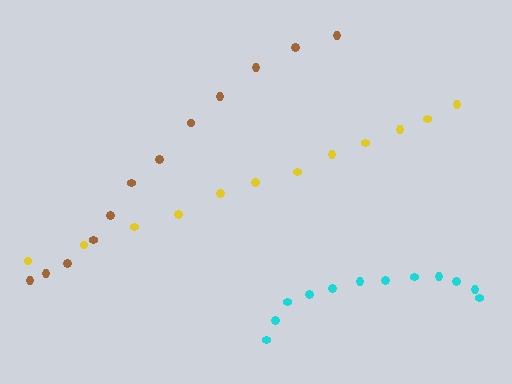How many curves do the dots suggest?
There are 3 distinct paths.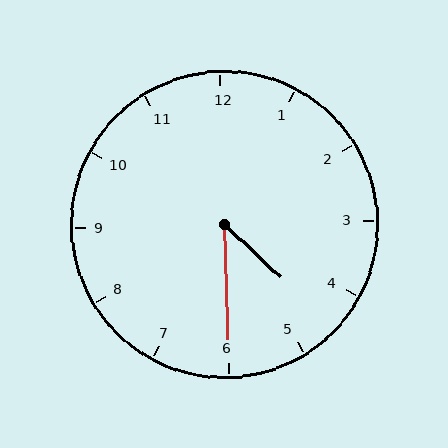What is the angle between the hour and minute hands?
Approximately 45 degrees.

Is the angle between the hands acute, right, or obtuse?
It is acute.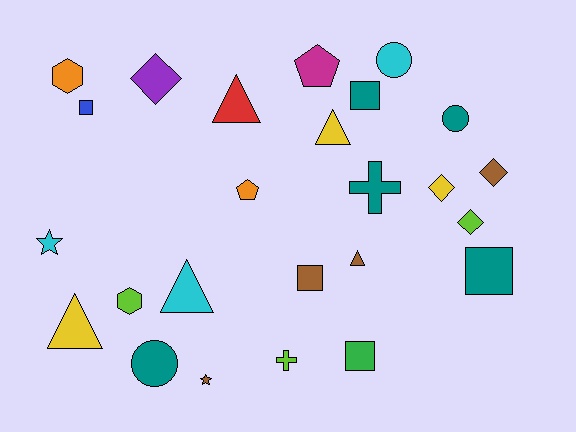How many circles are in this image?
There are 3 circles.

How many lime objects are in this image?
There are 3 lime objects.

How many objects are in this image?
There are 25 objects.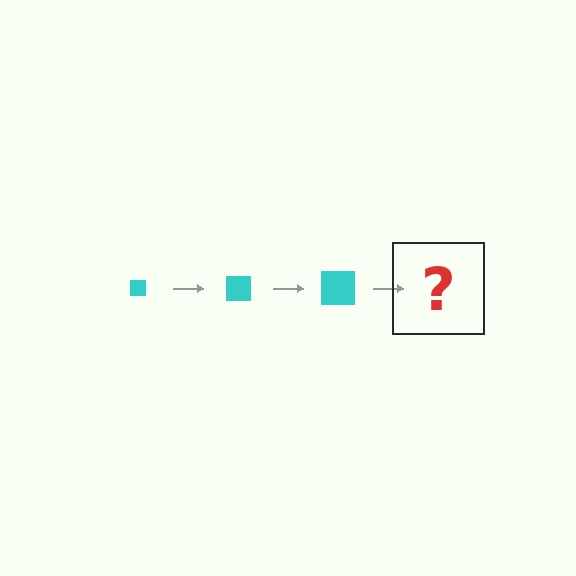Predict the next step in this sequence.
The next step is a cyan square, larger than the previous one.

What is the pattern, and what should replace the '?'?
The pattern is that the square gets progressively larger each step. The '?' should be a cyan square, larger than the previous one.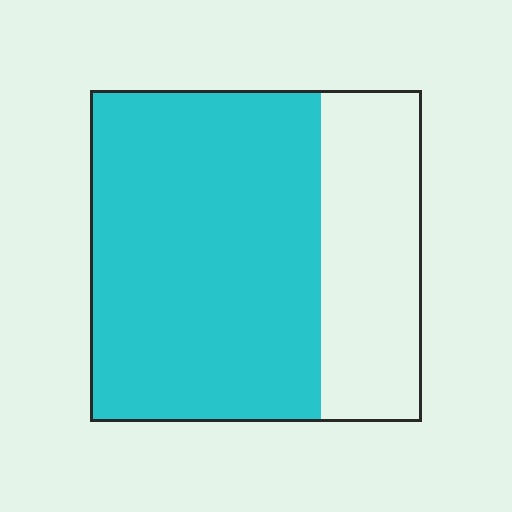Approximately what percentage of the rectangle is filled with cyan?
Approximately 70%.